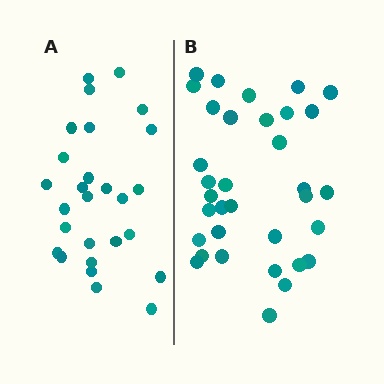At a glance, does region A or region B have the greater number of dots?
Region B (the right region) has more dots.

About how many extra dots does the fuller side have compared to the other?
Region B has roughly 8 or so more dots than region A.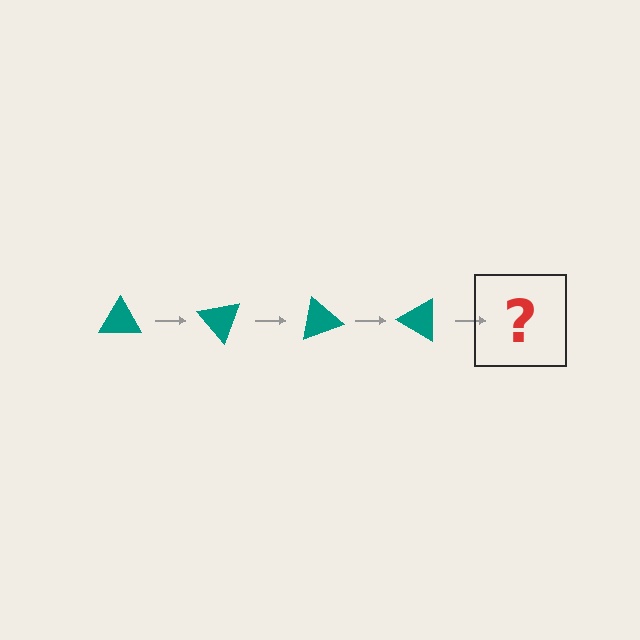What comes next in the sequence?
The next element should be a teal triangle rotated 200 degrees.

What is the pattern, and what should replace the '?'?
The pattern is that the triangle rotates 50 degrees each step. The '?' should be a teal triangle rotated 200 degrees.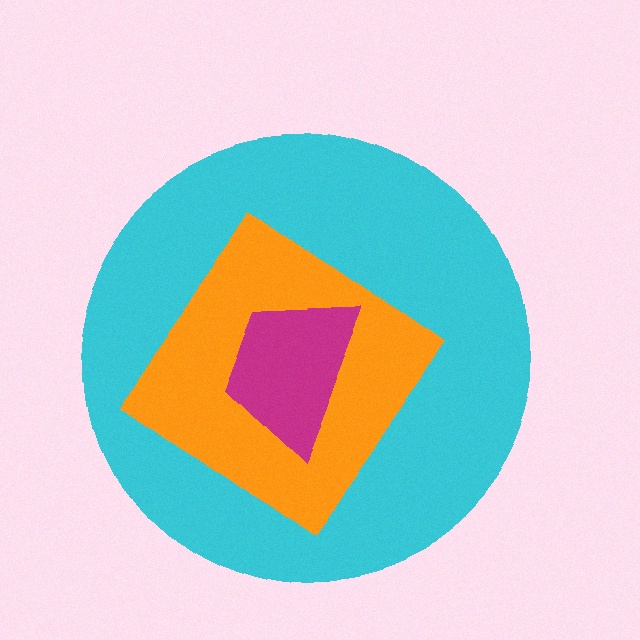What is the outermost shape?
The cyan circle.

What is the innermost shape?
The magenta trapezoid.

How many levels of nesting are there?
3.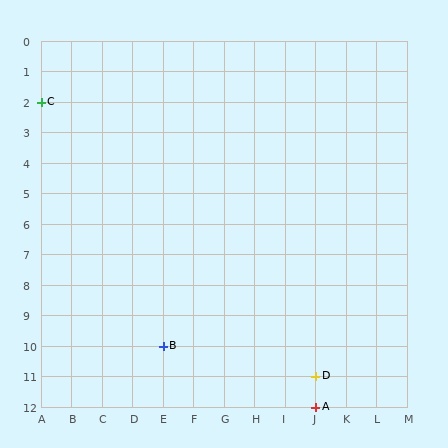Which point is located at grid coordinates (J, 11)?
Point D is at (J, 11).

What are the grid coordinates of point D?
Point D is at grid coordinates (J, 11).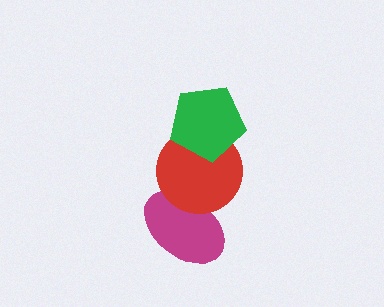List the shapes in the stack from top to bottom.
From top to bottom: the green pentagon, the red circle, the magenta ellipse.